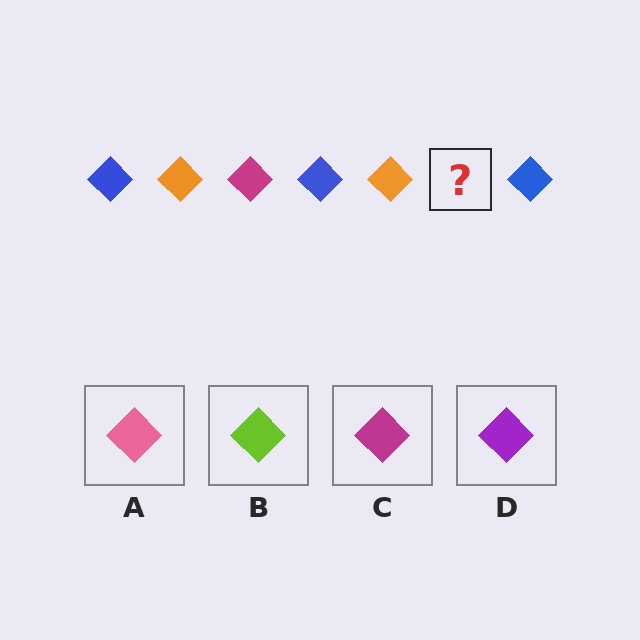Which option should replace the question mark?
Option C.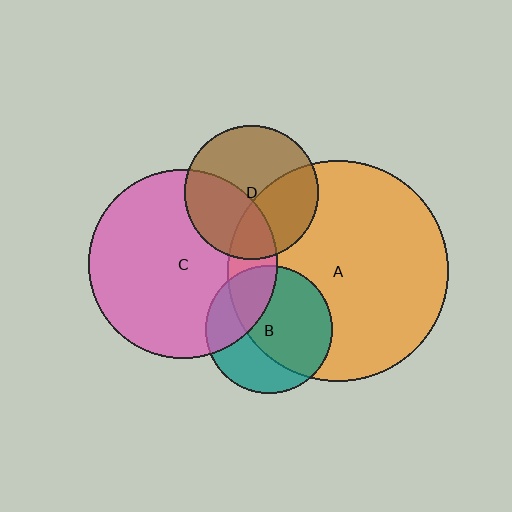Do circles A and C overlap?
Yes.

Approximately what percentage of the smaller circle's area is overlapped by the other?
Approximately 15%.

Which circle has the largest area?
Circle A (orange).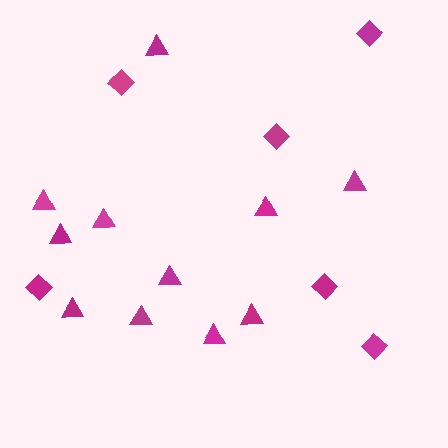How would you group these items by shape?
There are 2 groups: one group of triangles (11) and one group of diamonds (6).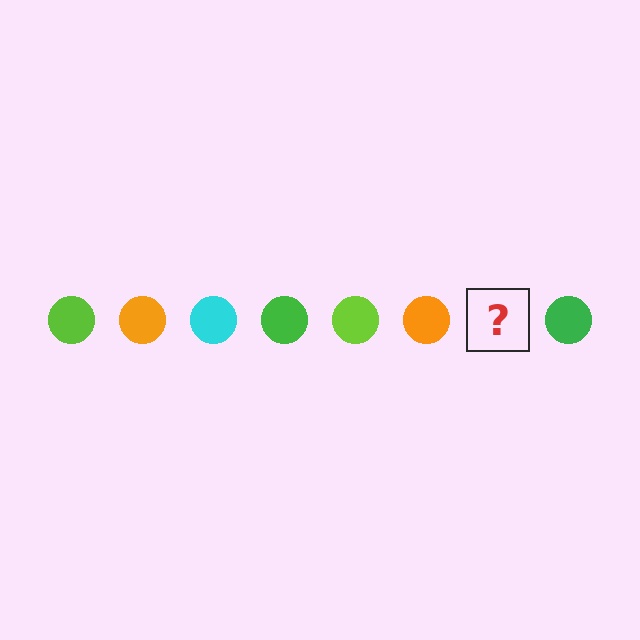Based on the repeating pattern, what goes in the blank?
The blank should be a cyan circle.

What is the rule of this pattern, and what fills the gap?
The rule is that the pattern cycles through lime, orange, cyan, green circles. The gap should be filled with a cyan circle.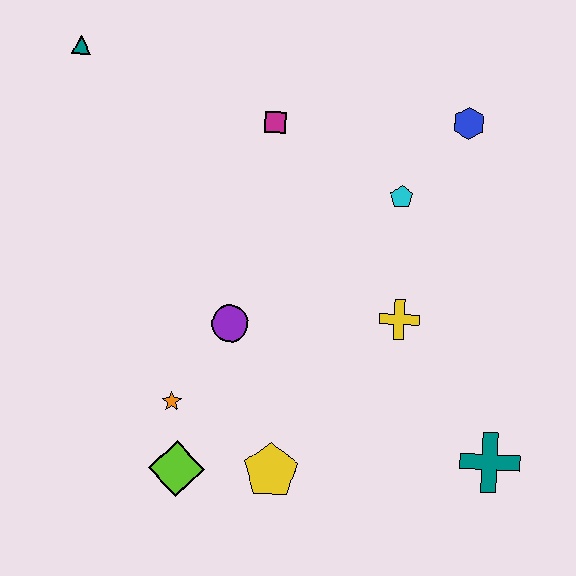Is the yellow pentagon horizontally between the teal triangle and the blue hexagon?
Yes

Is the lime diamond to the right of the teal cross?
No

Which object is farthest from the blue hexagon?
The lime diamond is farthest from the blue hexagon.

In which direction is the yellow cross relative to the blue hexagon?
The yellow cross is below the blue hexagon.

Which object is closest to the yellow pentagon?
The lime diamond is closest to the yellow pentagon.